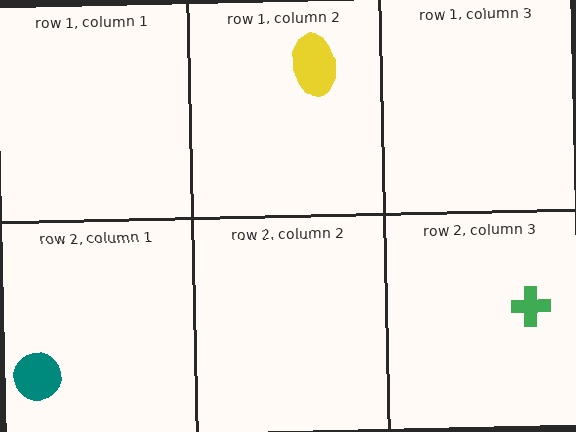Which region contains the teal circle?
The row 2, column 1 region.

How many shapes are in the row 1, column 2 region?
1.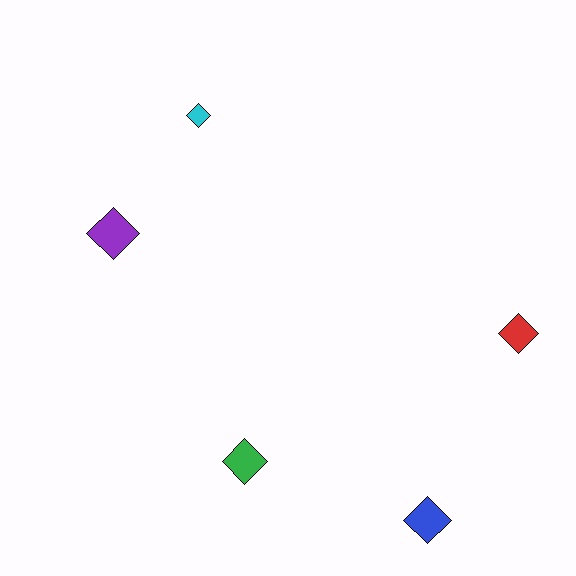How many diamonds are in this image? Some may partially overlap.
There are 5 diamonds.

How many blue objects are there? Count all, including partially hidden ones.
There is 1 blue object.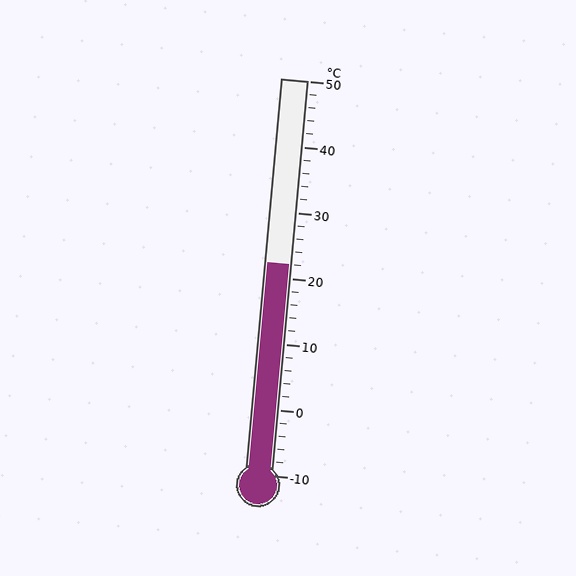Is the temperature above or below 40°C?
The temperature is below 40°C.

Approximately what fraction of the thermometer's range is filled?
The thermometer is filled to approximately 55% of its range.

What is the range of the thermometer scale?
The thermometer scale ranges from -10°C to 50°C.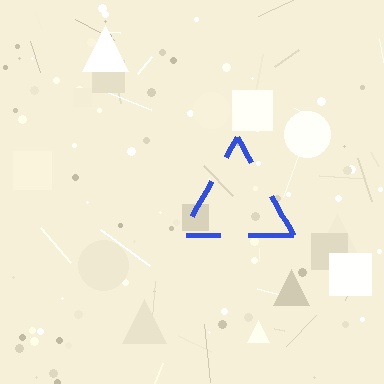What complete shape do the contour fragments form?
The contour fragments form a triangle.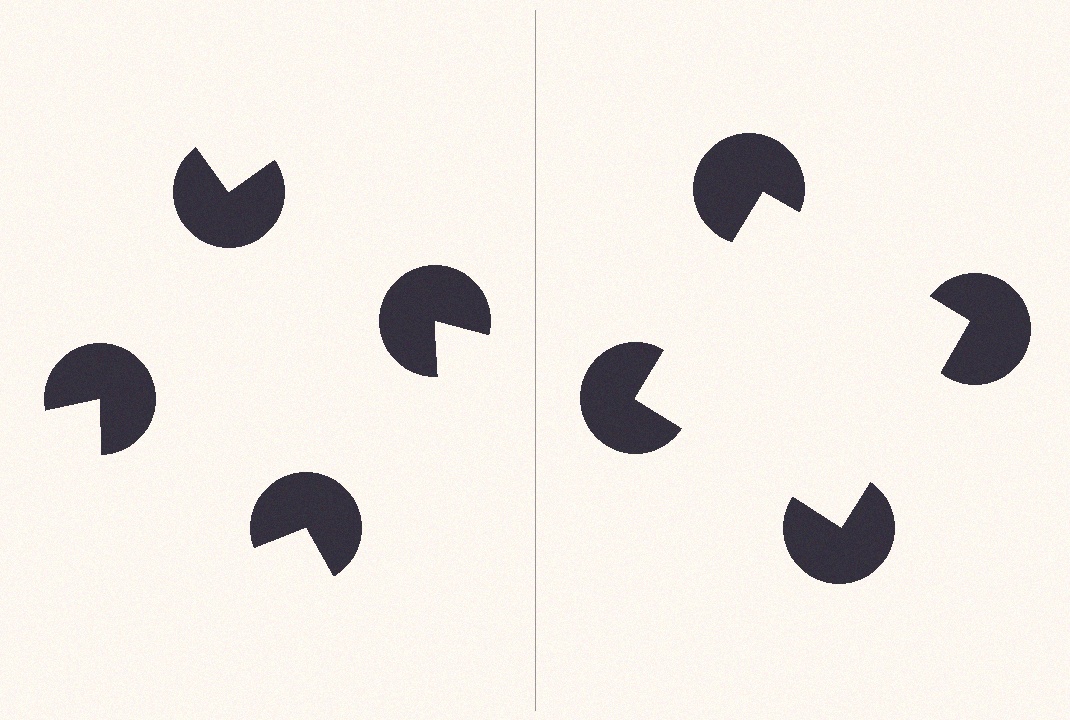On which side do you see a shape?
An illusory square appears on the right side. On the left side the wedge cuts are rotated, so no coherent shape forms.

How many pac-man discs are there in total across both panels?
8 — 4 on each side.